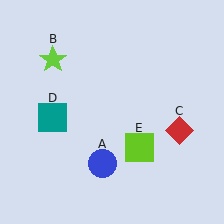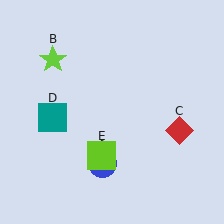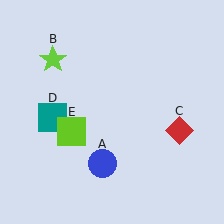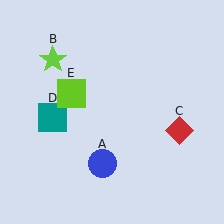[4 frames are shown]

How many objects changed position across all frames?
1 object changed position: lime square (object E).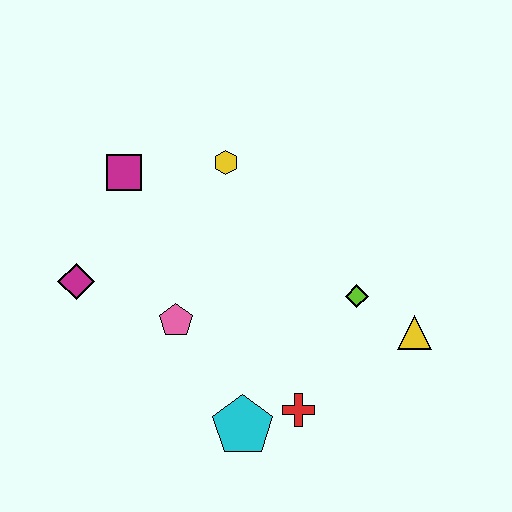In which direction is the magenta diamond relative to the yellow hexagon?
The magenta diamond is to the left of the yellow hexagon.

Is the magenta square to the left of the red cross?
Yes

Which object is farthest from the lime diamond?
The magenta diamond is farthest from the lime diamond.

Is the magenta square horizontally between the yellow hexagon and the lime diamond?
No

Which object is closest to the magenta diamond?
The pink pentagon is closest to the magenta diamond.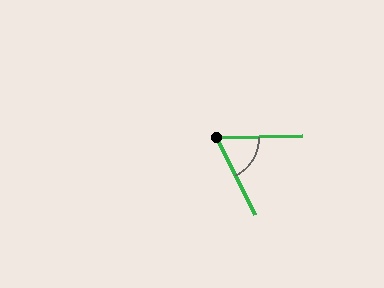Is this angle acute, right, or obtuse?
It is acute.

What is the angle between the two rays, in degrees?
Approximately 66 degrees.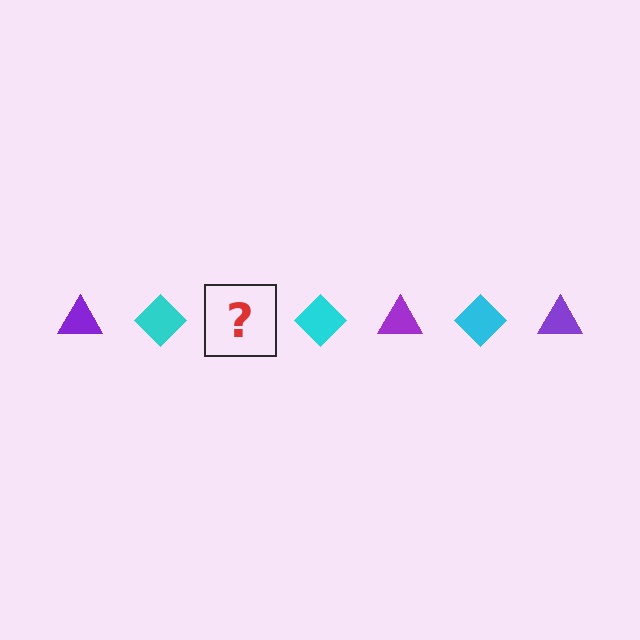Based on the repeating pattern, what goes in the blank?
The blank should be a purple triangle.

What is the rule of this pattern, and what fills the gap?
The rule is that the pattern alternates between purple triangle and cyan diamond. The gap should be filled with a purple triangle.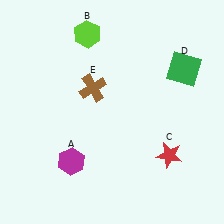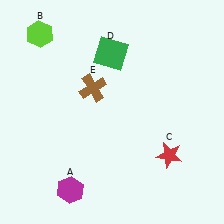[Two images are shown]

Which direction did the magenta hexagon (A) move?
The magenta hexagon (A) moved down.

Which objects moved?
The objects that moved are: the magenta hexagon (A), the lime hexagon (B), the green square (D).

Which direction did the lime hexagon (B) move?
The lime hexagon (B) moved left.